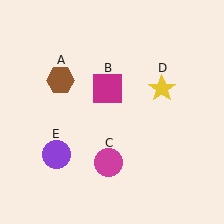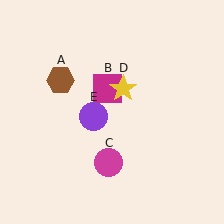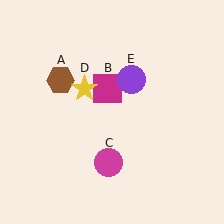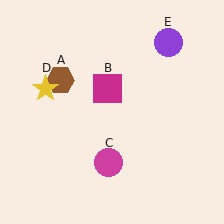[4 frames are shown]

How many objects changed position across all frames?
2 objects changed position: yellow star (object D), purple circle (object E).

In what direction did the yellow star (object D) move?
The yellow star (object D) moved left.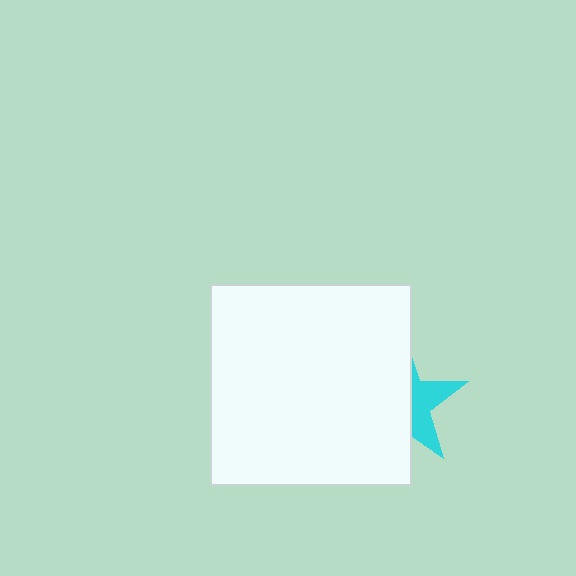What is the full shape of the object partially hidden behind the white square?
The partially hidden object is a cyan star.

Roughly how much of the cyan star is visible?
A small part of it is visible (roughly 37%).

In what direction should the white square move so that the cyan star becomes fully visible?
The white square should move left. That is the shortest direction to clear the overlap and leave the cyan star fully visible.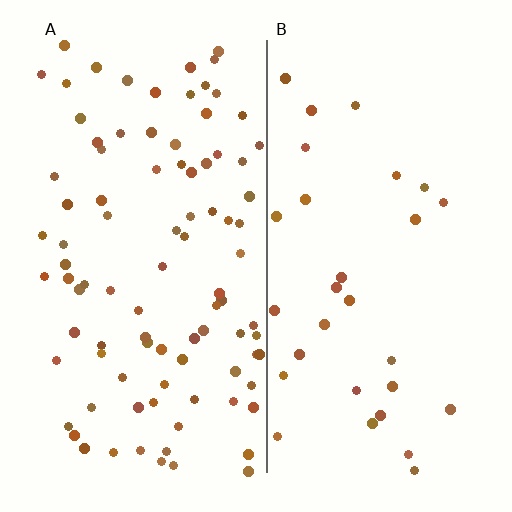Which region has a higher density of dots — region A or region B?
A (the left).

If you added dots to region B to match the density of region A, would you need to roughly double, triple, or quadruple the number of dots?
Approximately triple.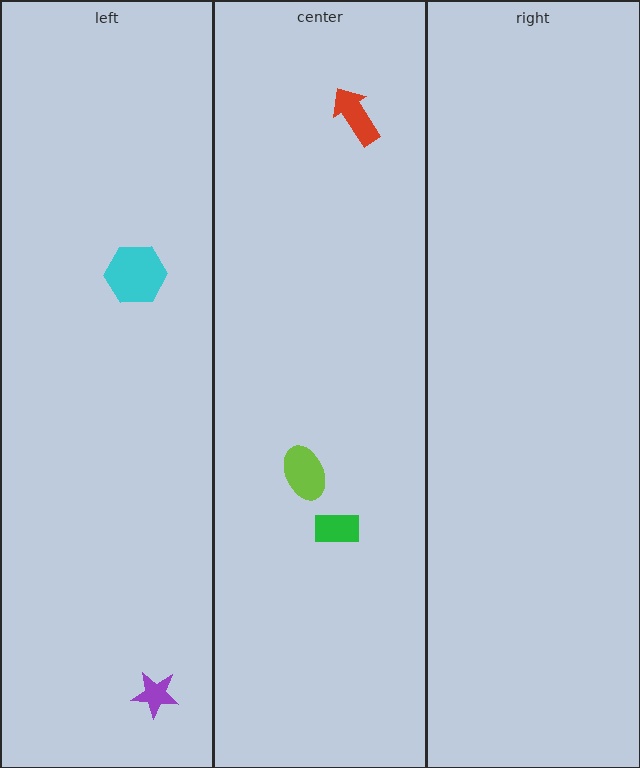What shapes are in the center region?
The lime ellipse, the red arrow, the green rectangle.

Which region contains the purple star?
The left region.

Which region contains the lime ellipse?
The center region.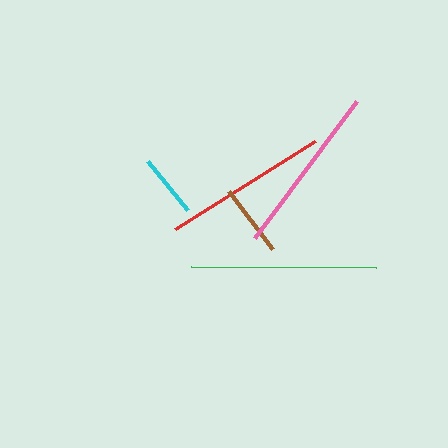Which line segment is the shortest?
The cyan line is the shortest at approximately 63 pixels.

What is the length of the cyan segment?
The cyan segment is approximately 63 pixels long.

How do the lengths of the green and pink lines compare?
The green and pink lines are approximately the same length.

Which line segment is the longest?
The green line is the longest at approximately 185 pixels.